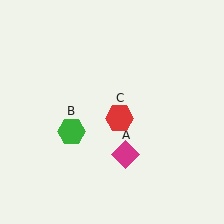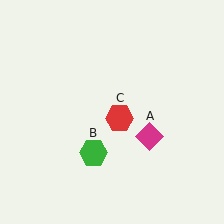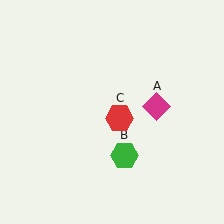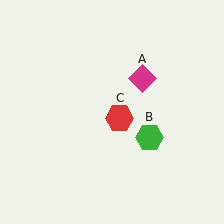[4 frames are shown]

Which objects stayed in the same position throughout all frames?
Red hexagon (object C) remained stationary.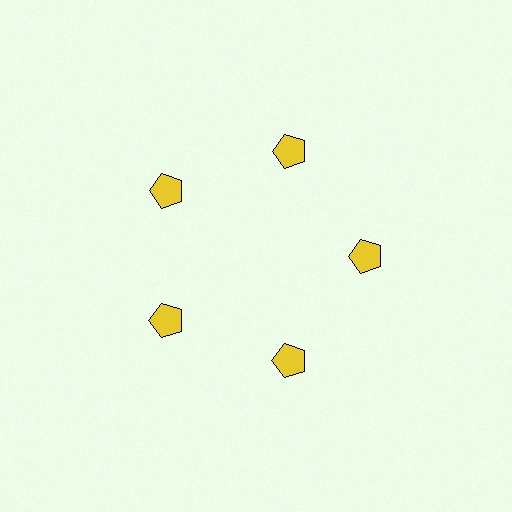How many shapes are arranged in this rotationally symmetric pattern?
There are 5 shapes, arranged in 5 groups of 1.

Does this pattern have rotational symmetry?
Yes, this pattern has 5-fold rotational symmetry. It looks the same after rotating 72 degrees around the center.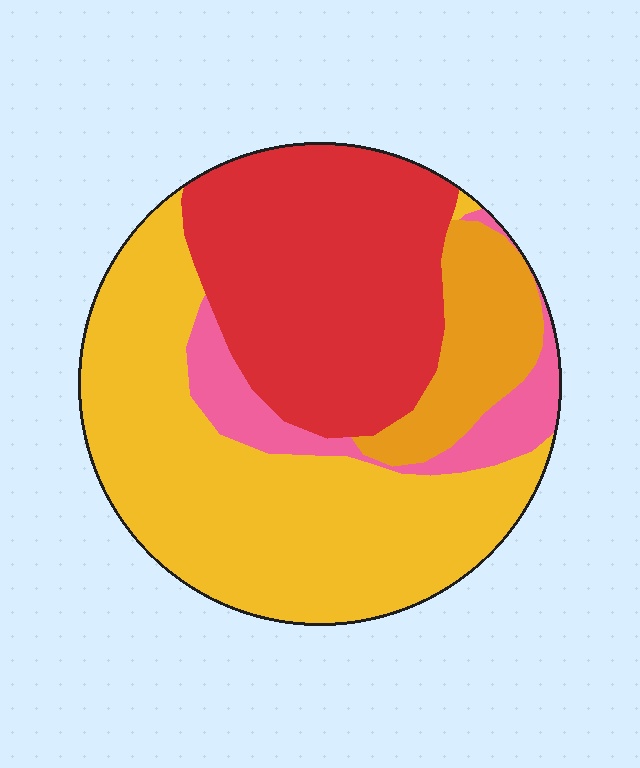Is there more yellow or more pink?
Yellow.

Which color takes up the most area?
Yellow, at roughly 45%.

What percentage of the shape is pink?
Pink covers 10% of the shape.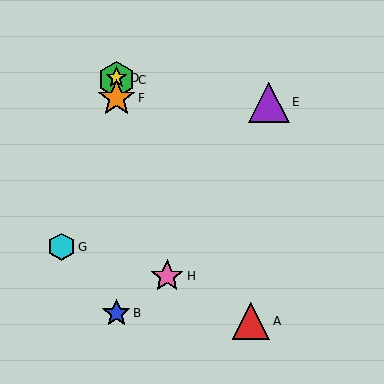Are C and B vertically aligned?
Yes, both are at x≈116.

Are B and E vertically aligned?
No, B is at x≈116 and E is at x≈269.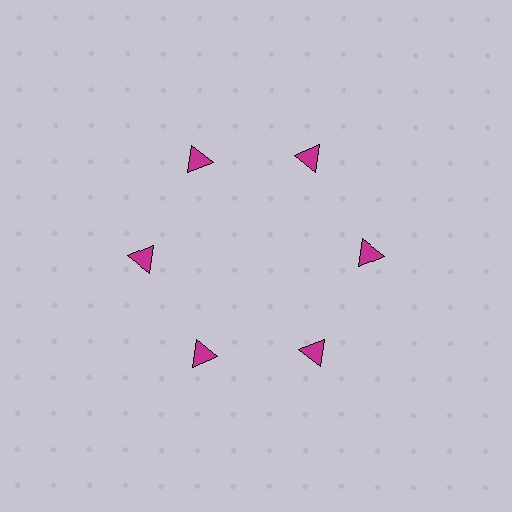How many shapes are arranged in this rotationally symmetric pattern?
There are 6 shapes, arranged in 6 groups of 1.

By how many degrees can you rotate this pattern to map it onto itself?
The pattern maps onto itself every 60 degrees of rotation.